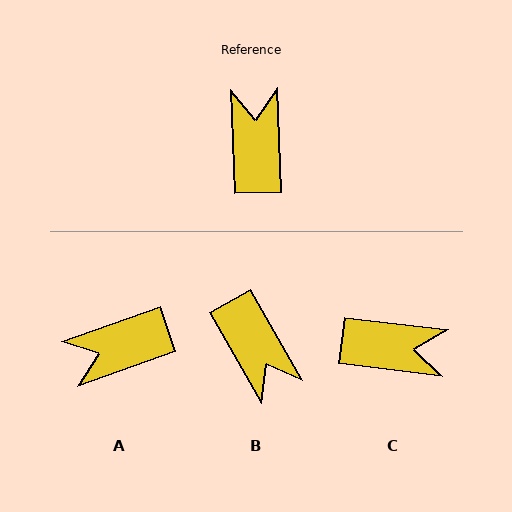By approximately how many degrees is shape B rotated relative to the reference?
Approximately 152 degrees clockwise.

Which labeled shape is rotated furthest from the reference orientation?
B, about 152 degrees away.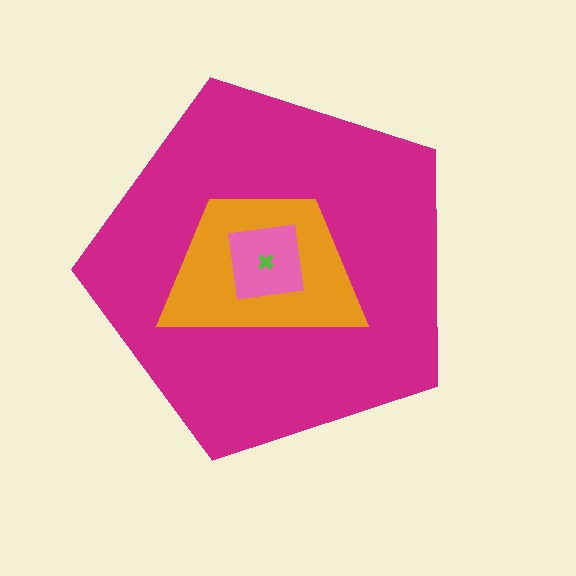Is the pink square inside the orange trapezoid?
Yes.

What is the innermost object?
The lime cross.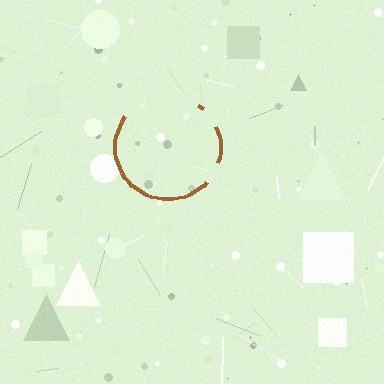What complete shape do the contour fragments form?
The contour fragments form a circle.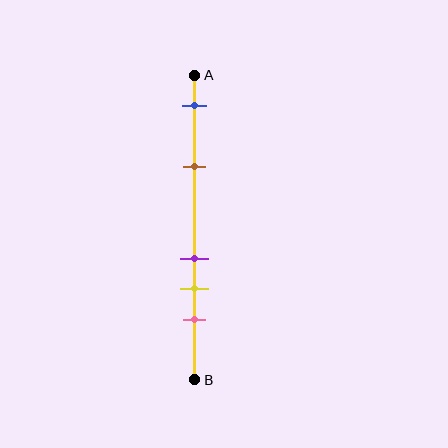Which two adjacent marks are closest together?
The purple and yellow marks are the closest adjacent pair.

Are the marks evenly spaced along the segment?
No, the marks are not evenly spaced.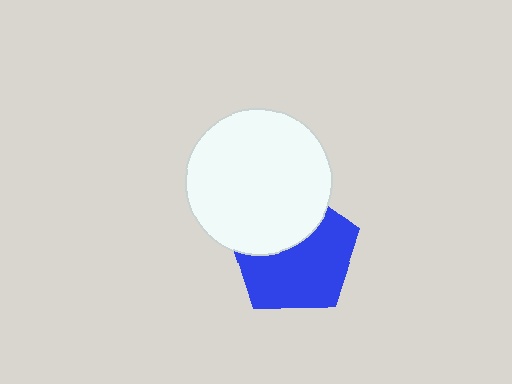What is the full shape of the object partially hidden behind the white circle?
The partially hidden object is a blue pentagon.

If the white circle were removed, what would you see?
You would see the complete blue pentagon.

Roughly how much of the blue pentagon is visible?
About half of it is visible (roughly 62%).